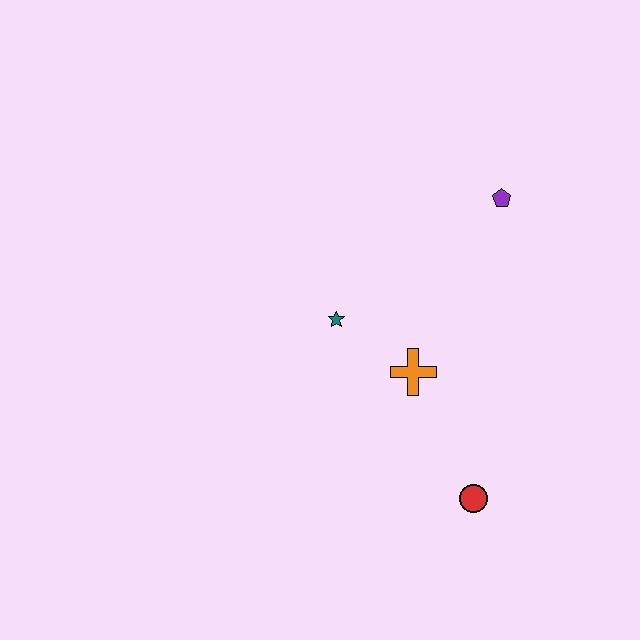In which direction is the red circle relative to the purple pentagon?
The red circle is below the purple pentagon.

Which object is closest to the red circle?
The orange cross is closest to the red circle.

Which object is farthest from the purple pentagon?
The red circle is farthest from the purple pentagon.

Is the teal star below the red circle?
No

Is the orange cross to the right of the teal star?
Yes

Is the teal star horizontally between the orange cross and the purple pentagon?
No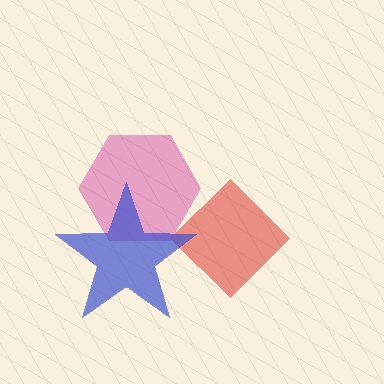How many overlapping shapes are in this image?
There are 3 overlapping shapes in the image.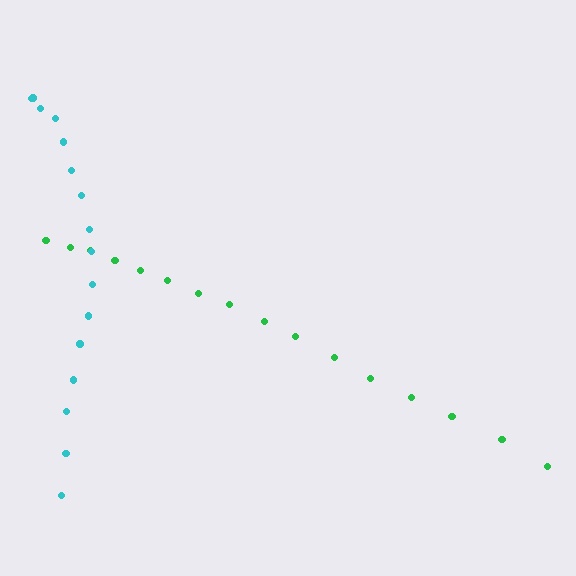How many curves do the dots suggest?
There are 2 distinct paths.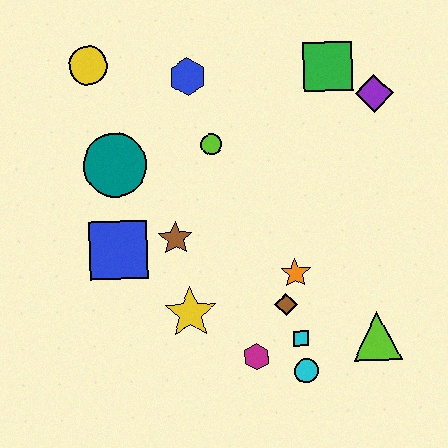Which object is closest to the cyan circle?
The cyan square is closest to the cyan circle.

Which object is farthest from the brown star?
The purple diamond is farthest from the brown star.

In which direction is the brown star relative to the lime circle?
The brown star is below the lime circle.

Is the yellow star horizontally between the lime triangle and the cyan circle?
No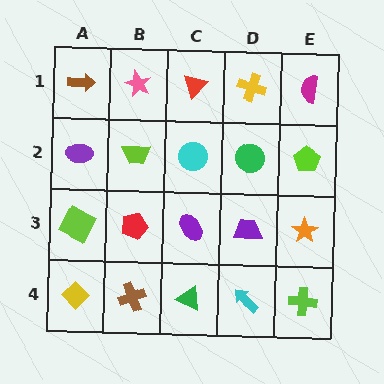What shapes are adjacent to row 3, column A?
A purple ellipse (row 2, column A), a yellow diamond (row 4, column A), a red pentagon (row 3, column B).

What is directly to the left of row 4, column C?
A brown cross.